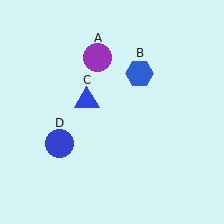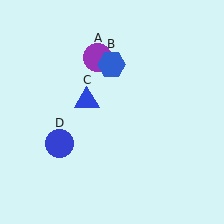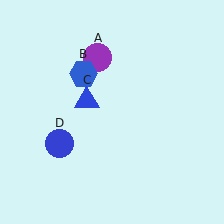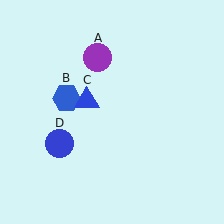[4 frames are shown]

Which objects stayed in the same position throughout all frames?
Purple circle (object A) and blue triangle (object C) and blue circle (object D) remained stationary.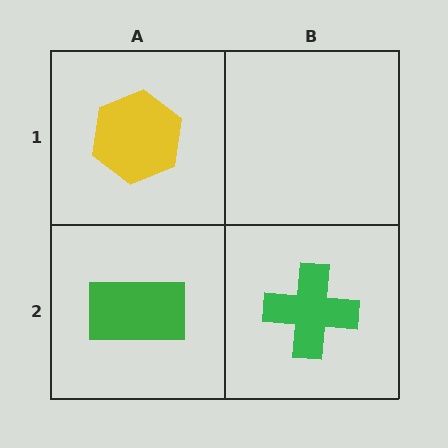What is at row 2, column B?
A green cross.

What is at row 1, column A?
A yellow hexagon.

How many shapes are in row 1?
1 shape.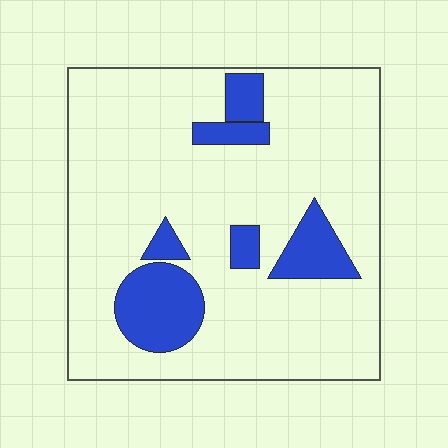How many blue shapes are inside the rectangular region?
6.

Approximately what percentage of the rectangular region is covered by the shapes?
Approximately 15%.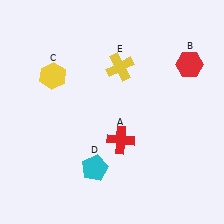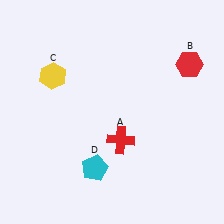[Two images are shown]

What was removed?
The yellow cross (E) was removed in Image 2.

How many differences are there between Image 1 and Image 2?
There is 1 difference between the two images.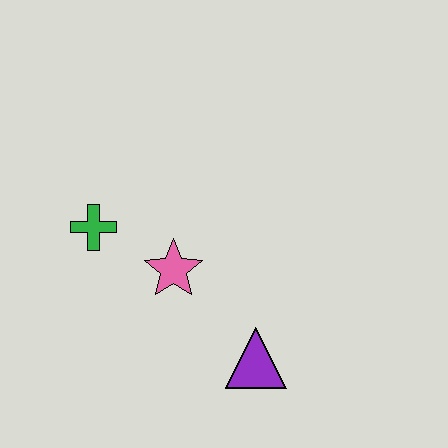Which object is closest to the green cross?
The pink star is closest to the green cross.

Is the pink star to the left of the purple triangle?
Yes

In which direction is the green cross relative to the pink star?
The green cross is to the left of the pink star.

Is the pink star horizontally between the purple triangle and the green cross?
Yes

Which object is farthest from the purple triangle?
The green cross is farthest from the purple triangle.